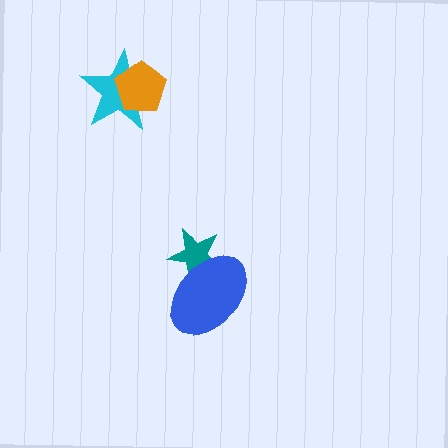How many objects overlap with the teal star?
1 object overlaps with the teal star.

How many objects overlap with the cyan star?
1 object overlaps with the cyan star.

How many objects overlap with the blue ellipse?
1 object overlaps with the blue ellipse.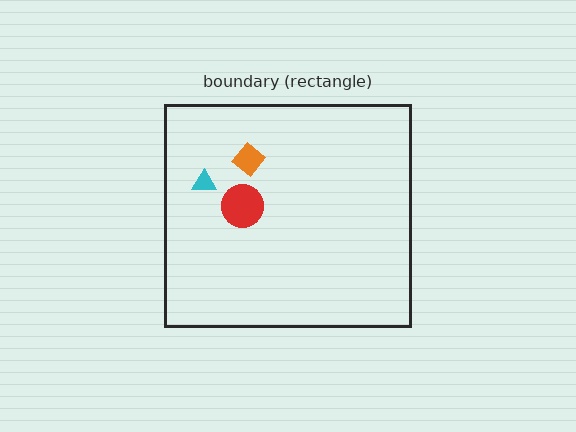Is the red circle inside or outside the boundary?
Inside.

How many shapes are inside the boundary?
3 inside, 0 outside.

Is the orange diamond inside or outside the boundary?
Inside.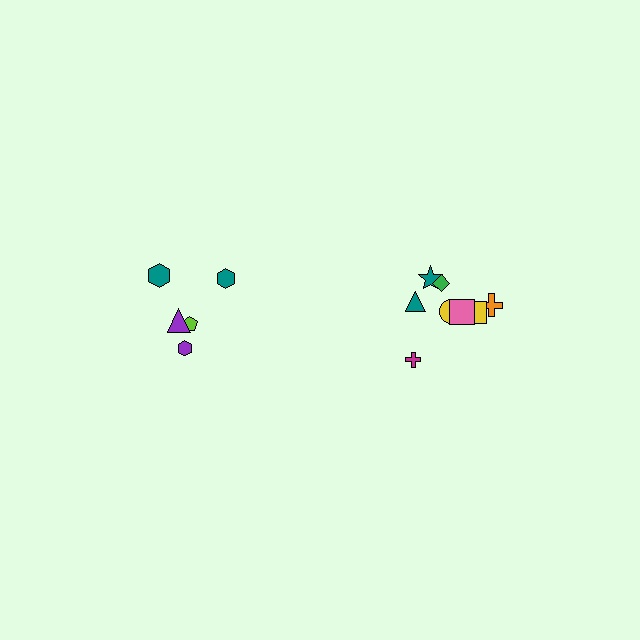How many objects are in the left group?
There are 5 objects.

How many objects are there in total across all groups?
There are 13 objects.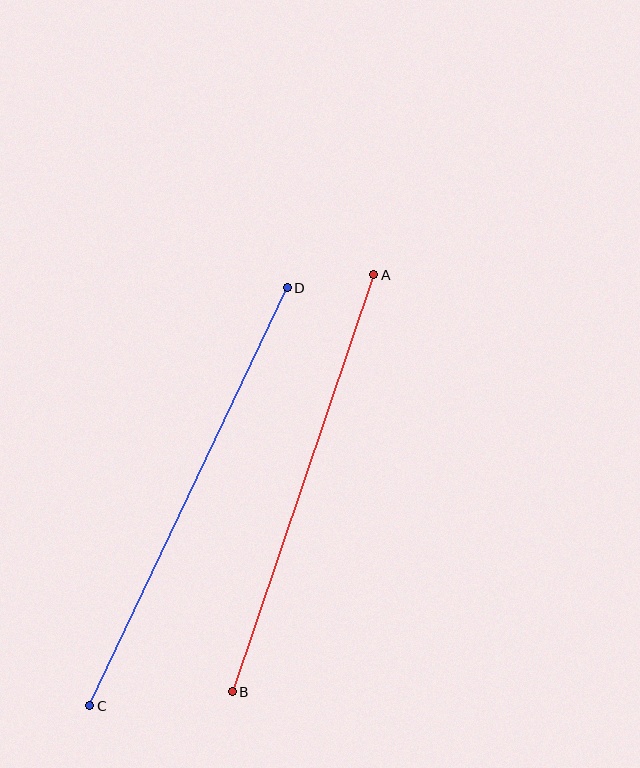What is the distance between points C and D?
The distance is approximately 462 pixels.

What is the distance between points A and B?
The distance is approximately 440 pixels.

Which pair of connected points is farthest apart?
Points C and D are farthest apart.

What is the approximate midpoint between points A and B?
The midpoint is at approximately (303, 483) pixels.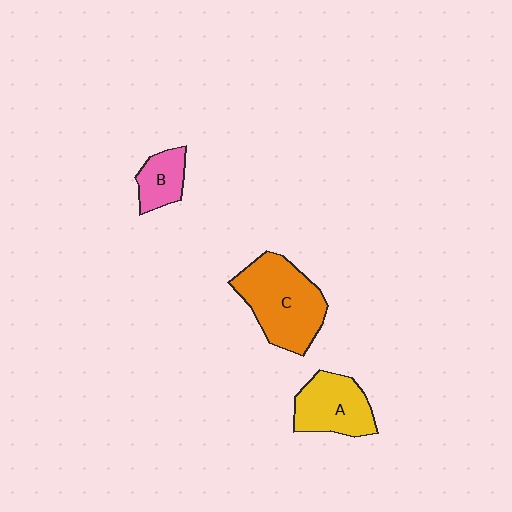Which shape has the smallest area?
Shape B (pink).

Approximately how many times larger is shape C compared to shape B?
Approximately 2.5 times.